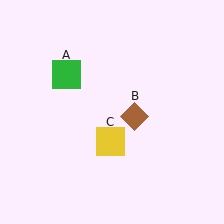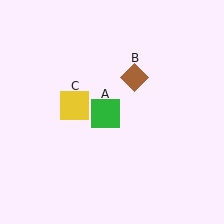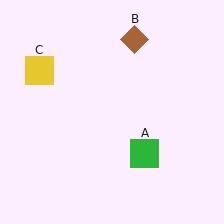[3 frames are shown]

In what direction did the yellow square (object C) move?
The yellow square (object C) moved up and to the left.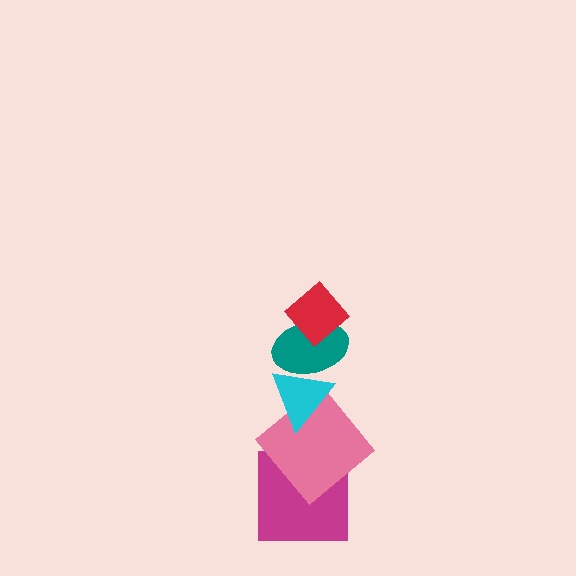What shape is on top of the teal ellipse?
The red diamond is on top of the teal ellipse.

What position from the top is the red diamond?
The red diamond is 1st from the top.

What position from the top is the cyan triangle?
The cyan triangle is 3rd from the top.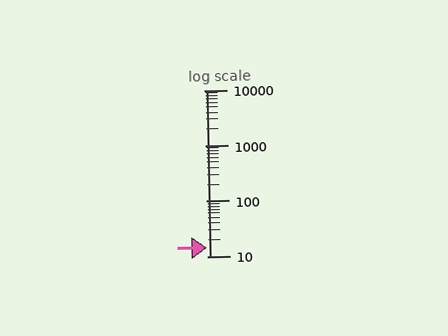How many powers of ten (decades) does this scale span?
The scale spans 3 decades, from 10 to 10000.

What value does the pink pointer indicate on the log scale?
The pointer indicates approximately 14.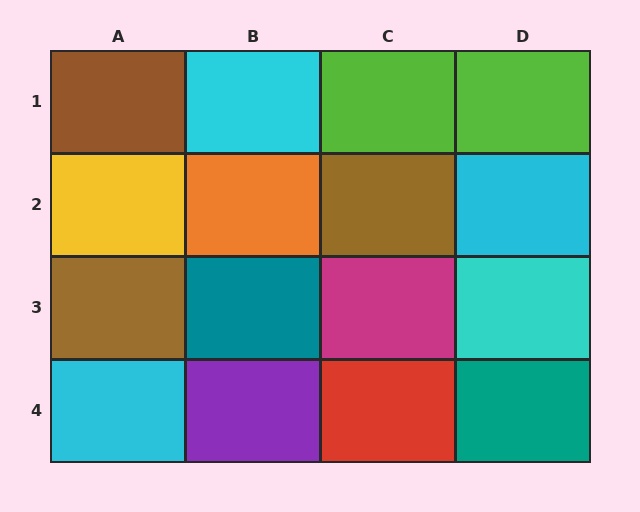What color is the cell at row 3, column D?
Cyan.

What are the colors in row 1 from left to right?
Brown, cyan, lime, lime.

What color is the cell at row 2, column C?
Brown.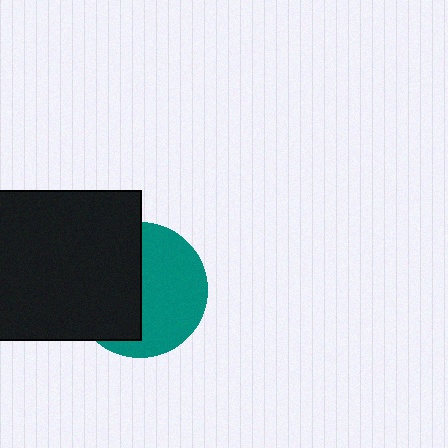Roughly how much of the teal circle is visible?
About half of it is visible (roughly 52%).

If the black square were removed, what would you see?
You would see the complete teal circle.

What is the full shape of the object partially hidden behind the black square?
The partially hidden object is a teal circle.